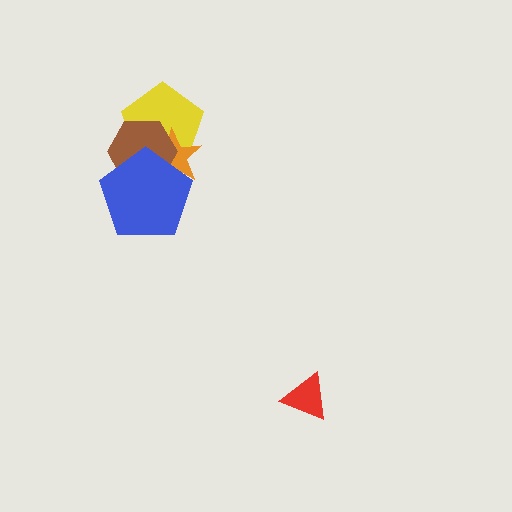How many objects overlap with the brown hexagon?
3 objects overlap with the brown hexagon.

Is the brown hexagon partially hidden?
Yes, it is partially covered by another shape.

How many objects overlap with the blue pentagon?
3 objects overlap with the blue pentagon.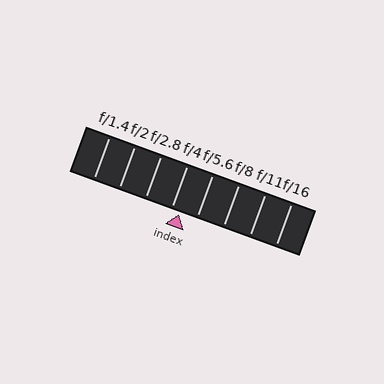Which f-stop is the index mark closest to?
The index mark is closest to f/4.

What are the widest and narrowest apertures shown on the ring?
The widest aperture shown is f/1.4 and the narrowest is f/16.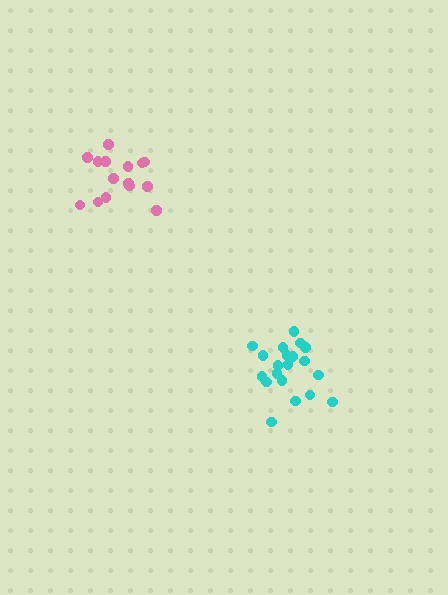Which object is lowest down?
The cyan cluster is bottommost.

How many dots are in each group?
Group 1: 15 dots, Group 2: 20 dots (35 total).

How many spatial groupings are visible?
There are 2 spatial groupings.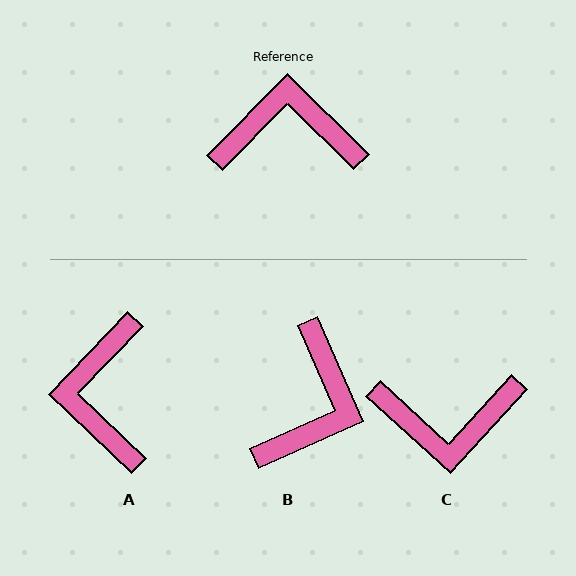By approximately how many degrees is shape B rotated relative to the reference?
Approximately 111 degrees clockwise.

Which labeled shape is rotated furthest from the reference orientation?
C, about 178 degrees away.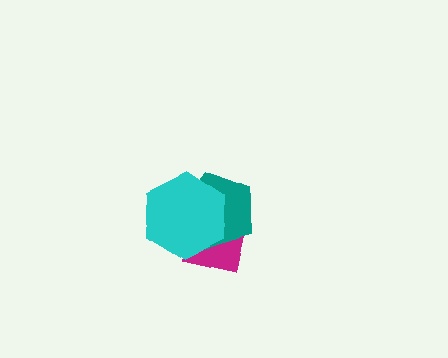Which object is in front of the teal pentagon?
The cyan hexagon is in front of the teal pentagon.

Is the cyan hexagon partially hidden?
No, no other shape covers it.